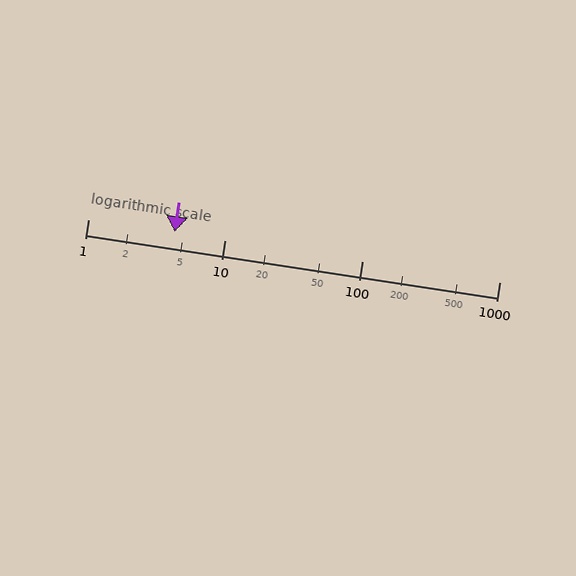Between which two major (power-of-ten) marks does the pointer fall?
The pointer is between 1 and 10.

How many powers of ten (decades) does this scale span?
The scale spans 3 decades, from 1 to 1000.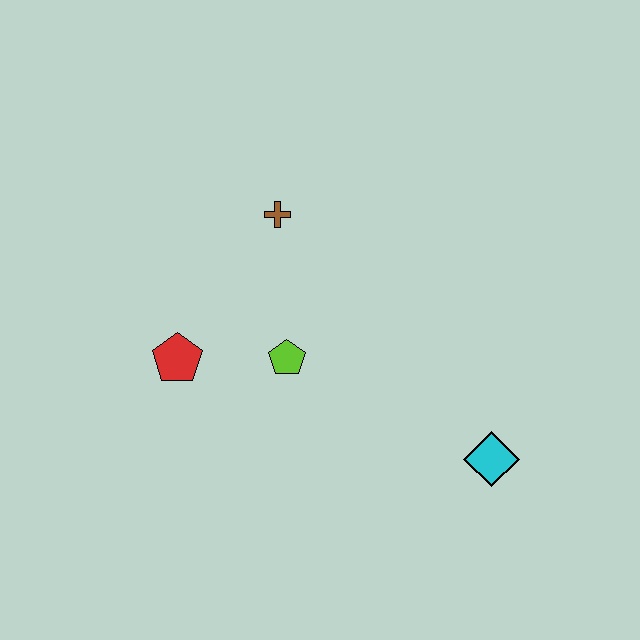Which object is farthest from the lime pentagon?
The cyan diamond is farthest from the lime pentagon.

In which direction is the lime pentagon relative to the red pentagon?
The lime pentagon is to the right of the red pentagon.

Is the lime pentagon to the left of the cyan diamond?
Yes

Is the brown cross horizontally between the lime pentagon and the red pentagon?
Yes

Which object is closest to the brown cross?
The lime pentagon is closest to the brown cross.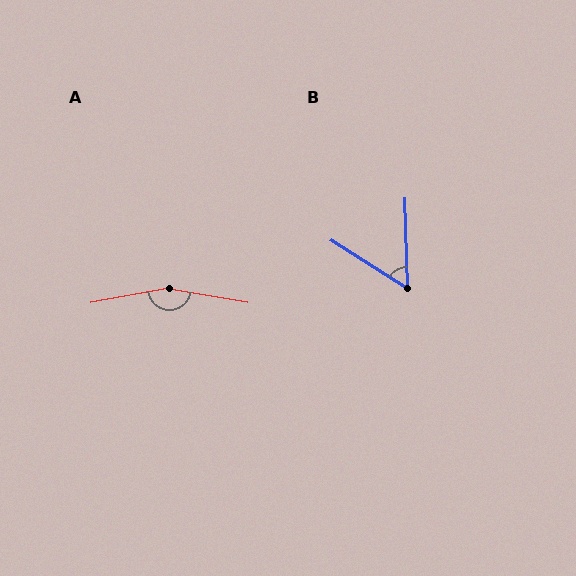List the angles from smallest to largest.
B (56°), A (160°).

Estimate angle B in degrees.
Approximately 56 degrees.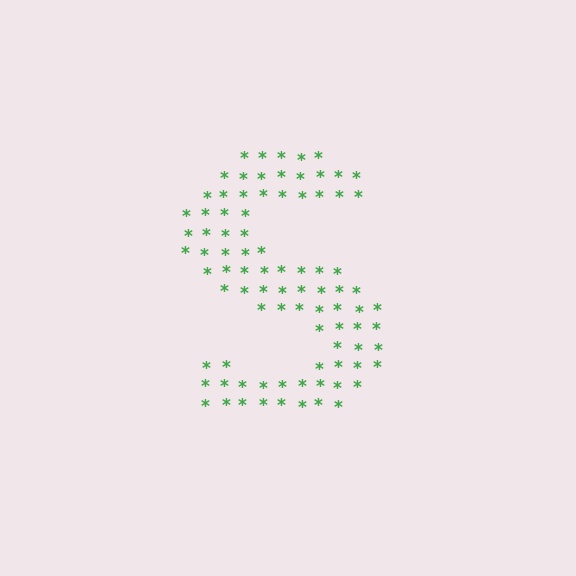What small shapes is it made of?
It is made of small asterisks.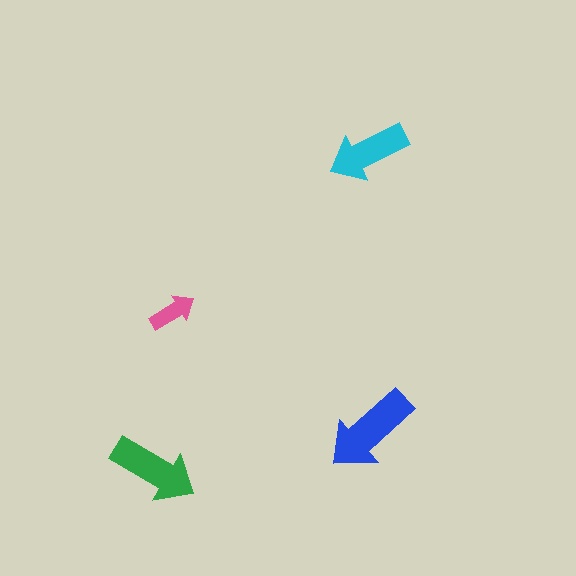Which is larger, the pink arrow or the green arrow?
The green one.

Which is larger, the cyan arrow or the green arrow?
The green one.